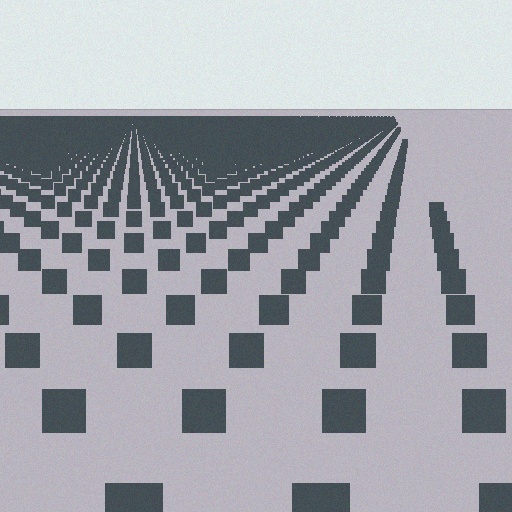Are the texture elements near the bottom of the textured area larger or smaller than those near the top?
Larger. Near the bottom, elements are closer to the viewer and appear at a bigger on-screen size.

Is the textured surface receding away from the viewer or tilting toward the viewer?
The surface is receding away from the viewer. Texture elements get smaller and denser toward the top.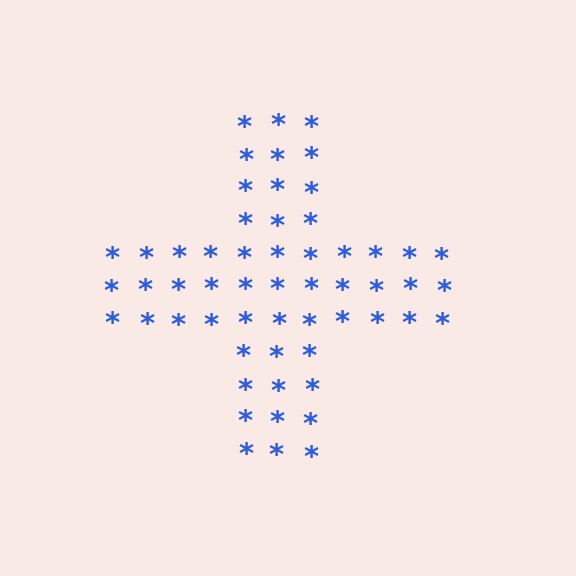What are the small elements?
The small elements are asterisks.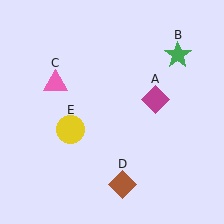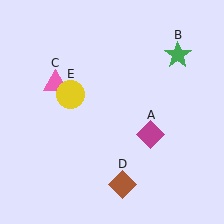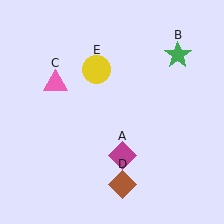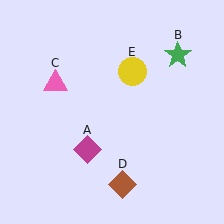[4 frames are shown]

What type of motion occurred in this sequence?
The magenta diamond (object A), yellow circle (object E) rotated clockwise around the center of the scene.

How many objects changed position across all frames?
2 objects changed position: magenta diamond (object A), yellow circle (object E).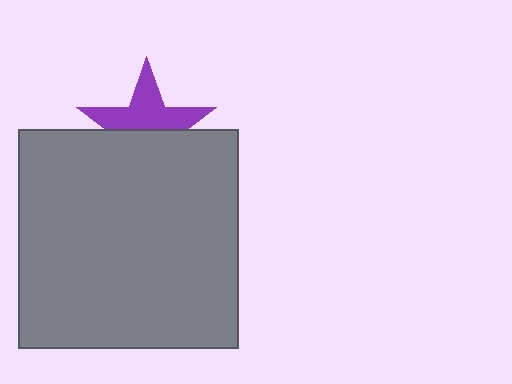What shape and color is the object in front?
The object in front is a gray square.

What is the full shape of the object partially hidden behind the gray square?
The partially hidden object is a purple star.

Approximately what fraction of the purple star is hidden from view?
Roughly 47% of the purple star is hidden behind the gray square.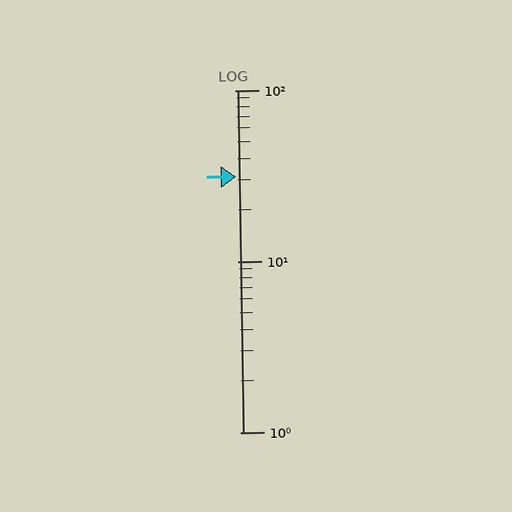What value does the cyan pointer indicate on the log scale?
The pointer indicates approximately 31.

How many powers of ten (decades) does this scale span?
The scale spans 2 decades, from 1 to 100.